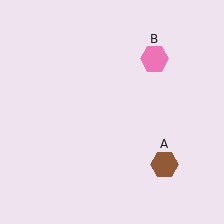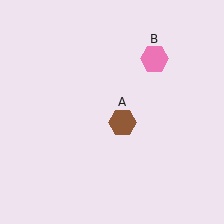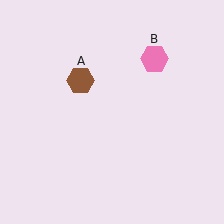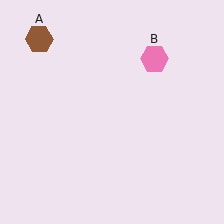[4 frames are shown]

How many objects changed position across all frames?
1 object changed position: brown hexagon (object A).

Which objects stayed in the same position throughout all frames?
Pink hexagon (object B) remained stationary.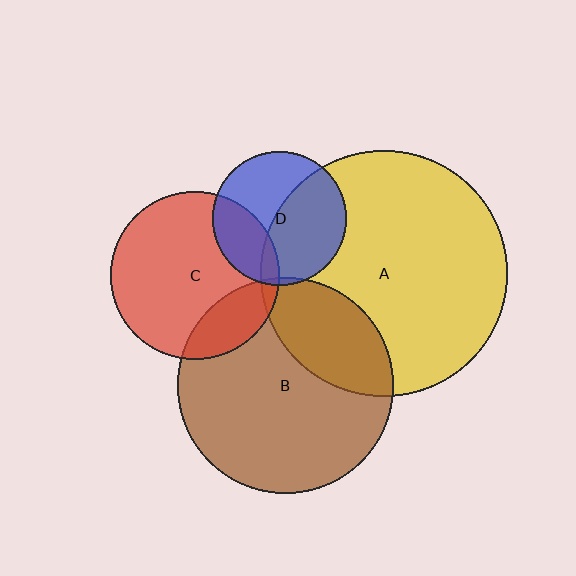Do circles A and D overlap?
Yes.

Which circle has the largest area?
Circle A (yellow).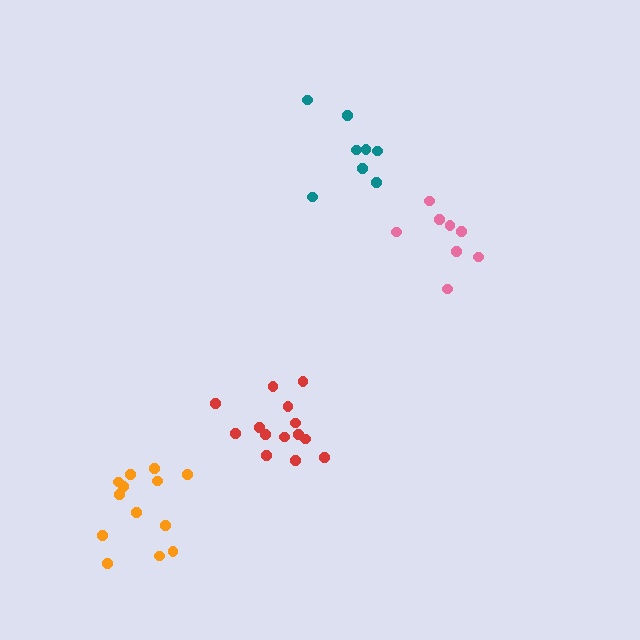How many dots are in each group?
Group 1: 14 dots, Group 2: 14 dots, Group 3: 8 dots, Group 4: 8 dots (44 total).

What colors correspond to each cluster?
The clusters are colored: red, orange, teal, pink.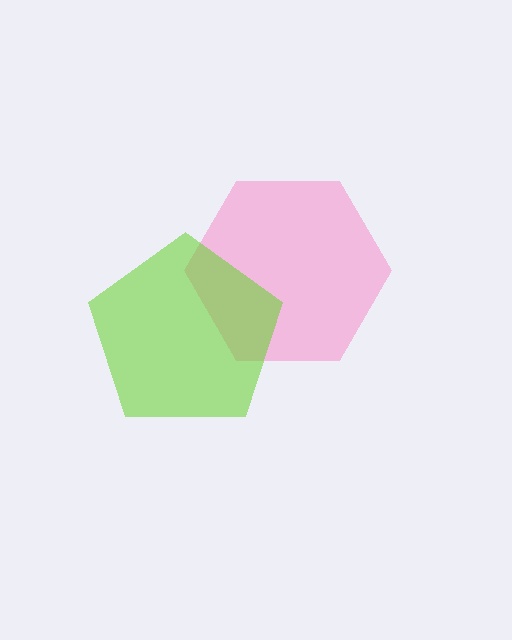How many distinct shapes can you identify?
There are 2 distinct shapes: a pink hexagon, a lime pentagon.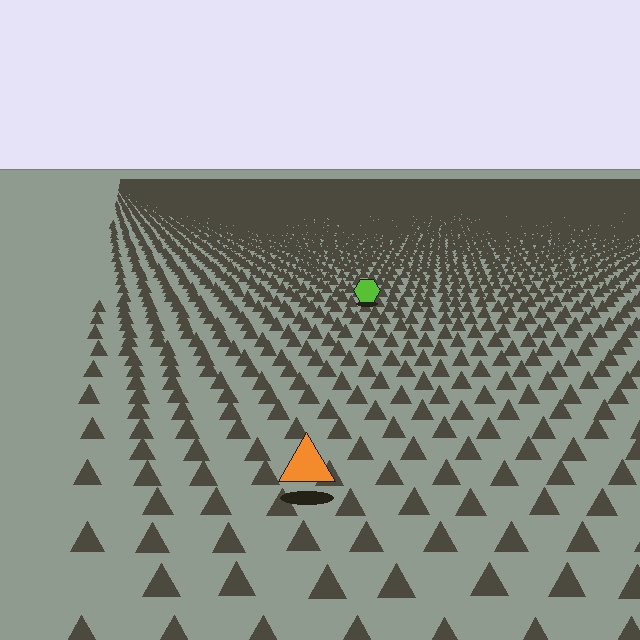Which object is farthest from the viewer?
The lime hexagon is farthest from the viewer. It appears smaller and the ground texture around it is denser.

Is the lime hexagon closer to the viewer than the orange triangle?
No. The orange triangle is closer — you can tell from the texture gradient: the ground texture is coarser near it.